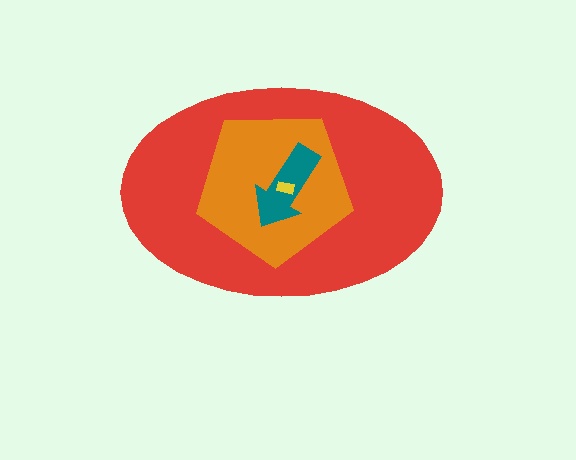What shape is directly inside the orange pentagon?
The teal arrow.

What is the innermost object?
The yellow rectangle.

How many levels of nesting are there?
4.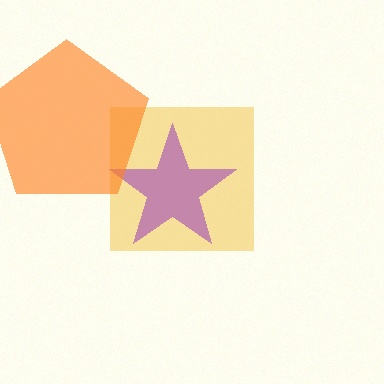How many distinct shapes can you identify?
There are 3 distinct shapes: a yellow square, a purple star, an orange pentagon.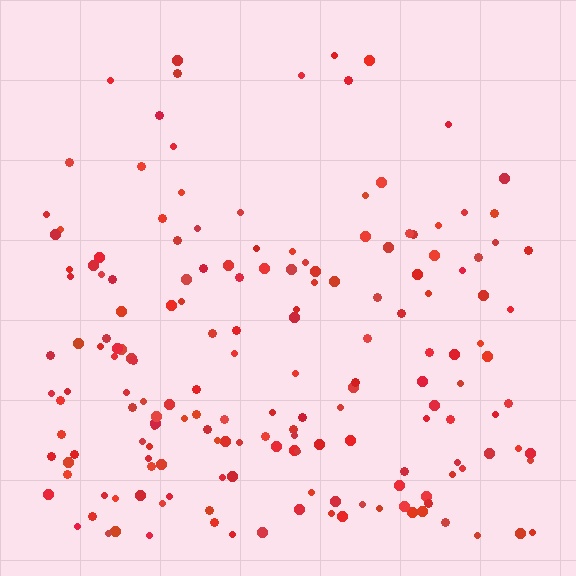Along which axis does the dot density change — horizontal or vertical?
Vertical.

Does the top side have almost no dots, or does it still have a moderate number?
Still a moderate number, just noticeably fewer than the bottom.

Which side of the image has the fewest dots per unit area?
The top.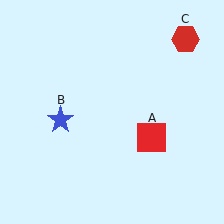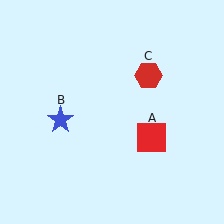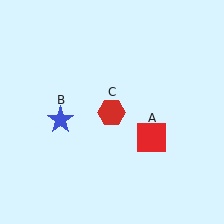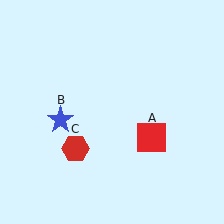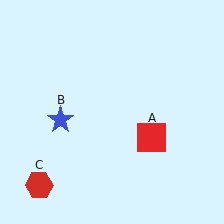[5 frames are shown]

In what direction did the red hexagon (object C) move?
The red hexagon (object C) moved down and to the left.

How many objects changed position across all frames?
1 object changed position: red hexagon (object C).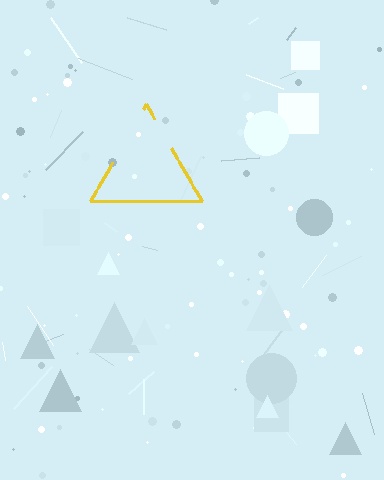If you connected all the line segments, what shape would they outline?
They would outline a triangle.